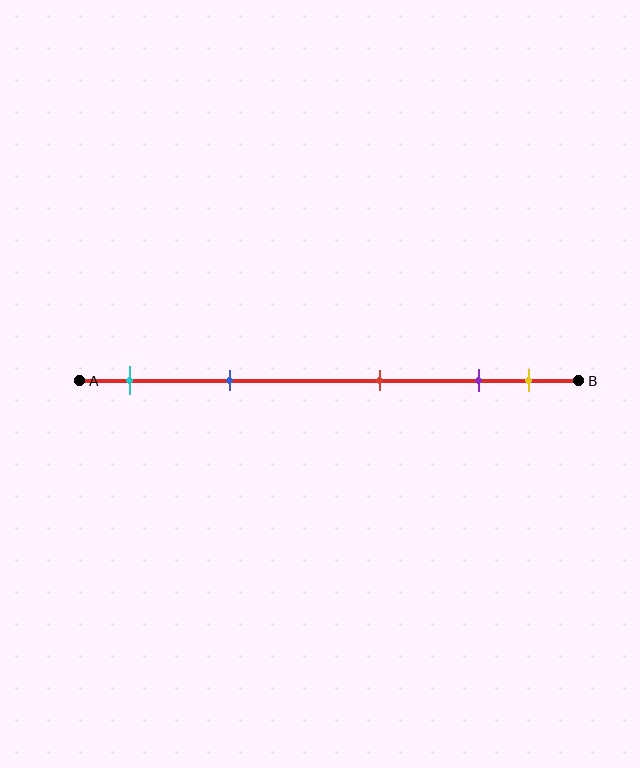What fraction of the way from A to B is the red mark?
The red mark is approximately 60% (0.6) of the way from A to B.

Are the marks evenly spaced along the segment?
No, the marks are not evenly spaced.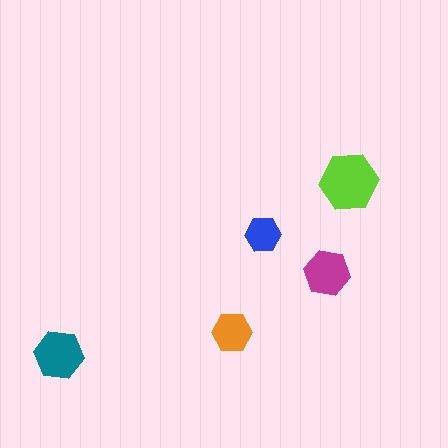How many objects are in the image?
There are 5 objects in the image.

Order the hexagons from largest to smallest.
the lime one, the teal one, the magenta one, the orange one, the blue one.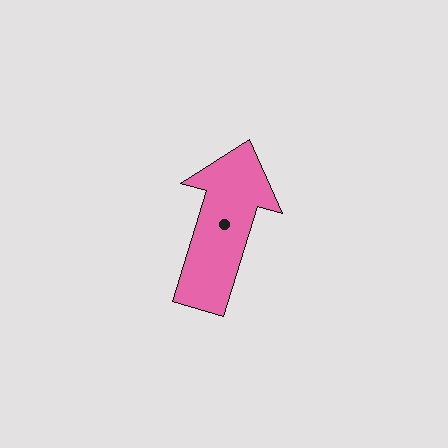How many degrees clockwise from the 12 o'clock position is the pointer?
Approximately 17 degrees.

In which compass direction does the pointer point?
North.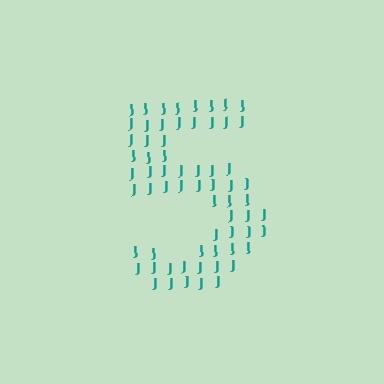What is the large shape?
The large shape is the digit 5.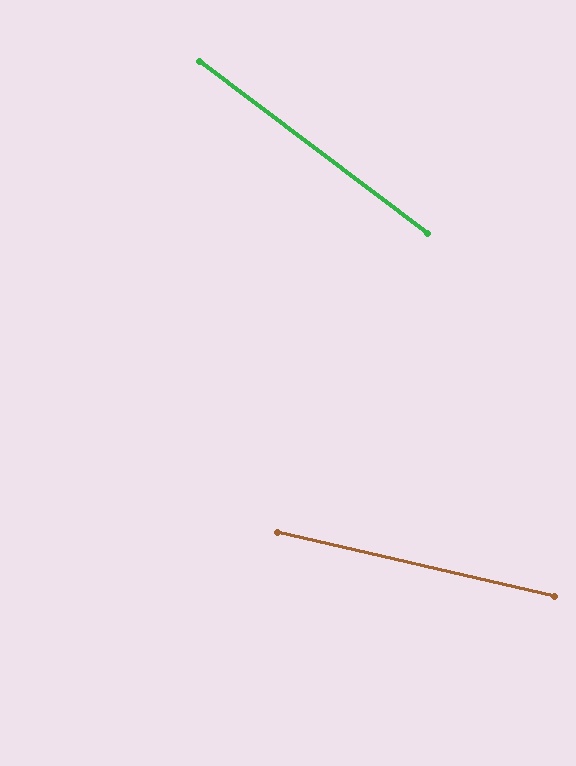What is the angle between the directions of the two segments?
Approximately 24 degrees.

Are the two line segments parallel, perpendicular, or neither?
Neither parallel nor perpendicular — they differ by about 24°.